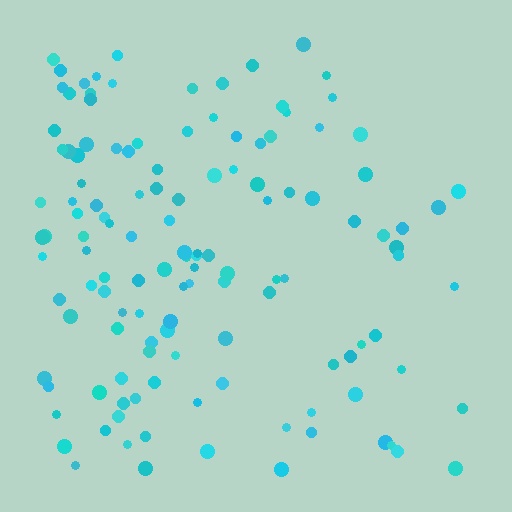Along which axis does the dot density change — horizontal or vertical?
Horizontal.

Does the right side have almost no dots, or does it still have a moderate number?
Still a moderate number, just noticeably fewer than the left.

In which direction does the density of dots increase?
From right to left, with the left side densest.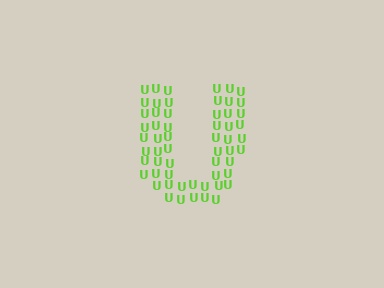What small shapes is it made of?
It is made of small letter U's.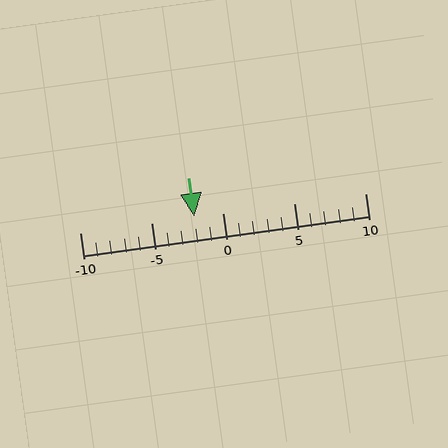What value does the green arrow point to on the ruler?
The green arrow points to approximately -2.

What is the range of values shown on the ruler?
The ruler shows values from -10 to 10.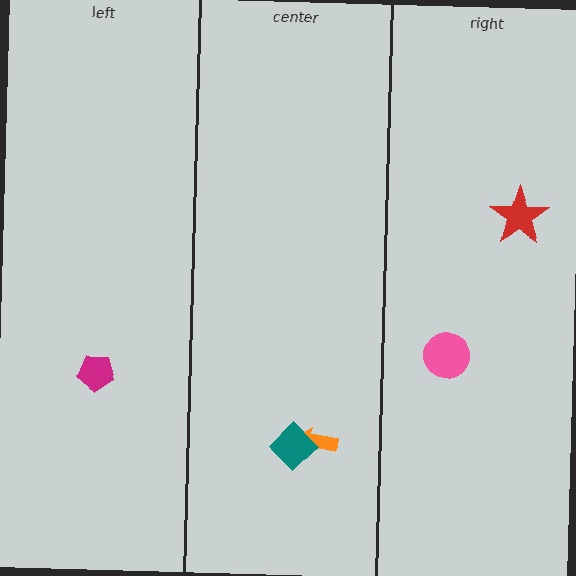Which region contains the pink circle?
The right region.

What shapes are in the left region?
The magenta pentagon.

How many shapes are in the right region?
2.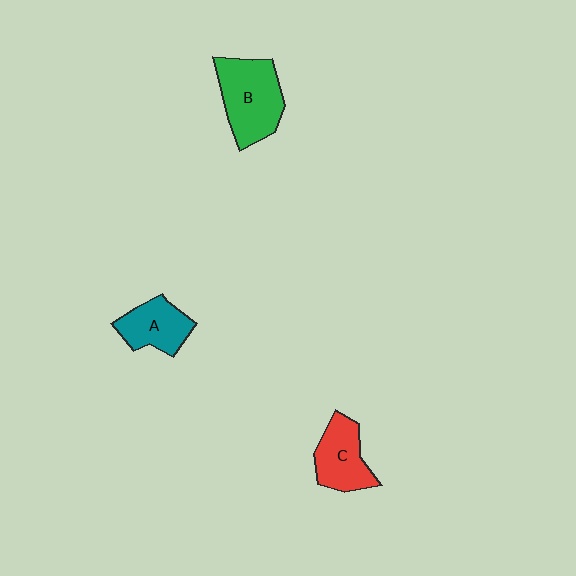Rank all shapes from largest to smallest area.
From largest to smallest: B (green), C (red), A (teal).